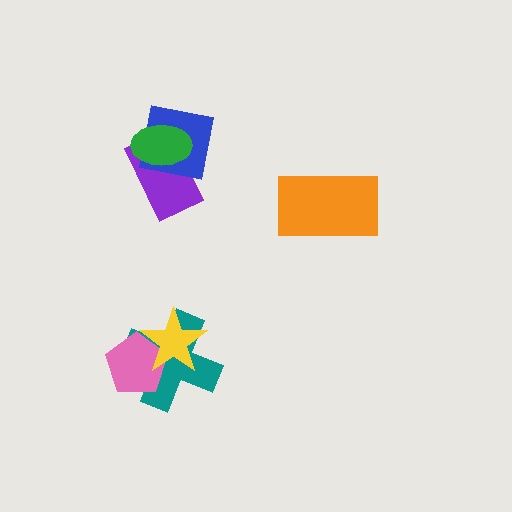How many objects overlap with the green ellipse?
2 objects overlap with the green ellipse.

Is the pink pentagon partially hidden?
Yes, it is partially covered by another shape.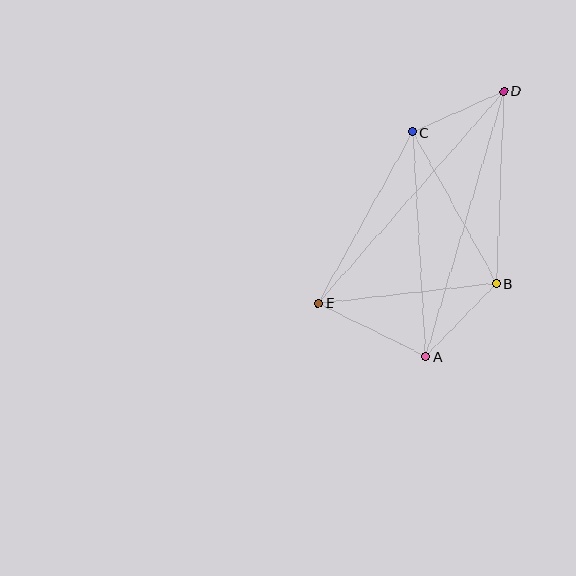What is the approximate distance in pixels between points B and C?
The distance between B and C is approximately 173 pixels.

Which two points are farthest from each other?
Points D and E are farthest from each other.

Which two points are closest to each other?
Points C and D are closest to each other.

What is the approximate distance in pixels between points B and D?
The distance between B and D is approximately 193 pixels.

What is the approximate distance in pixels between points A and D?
The distance between A and D is approximately 277 pixels.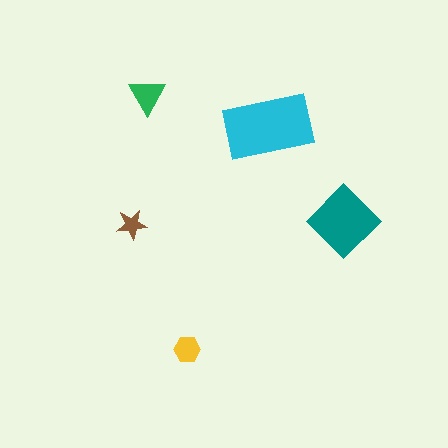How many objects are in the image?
There are 5 objects in the image.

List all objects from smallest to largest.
The brown star, the yellow hexagon, the green triangle, the teal diamond, the cyan rectangle.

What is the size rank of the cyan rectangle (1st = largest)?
1st.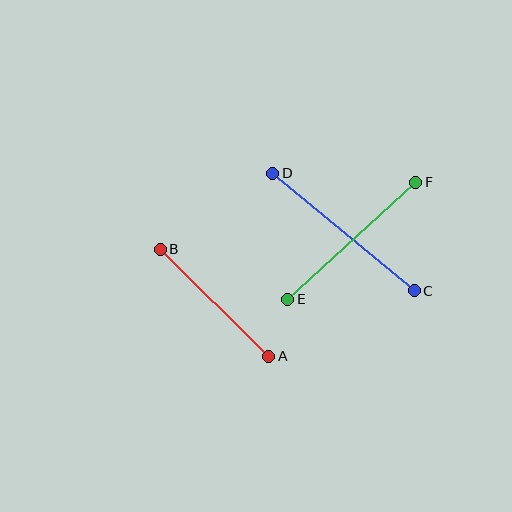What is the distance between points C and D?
The distance is approximately 184 pixels.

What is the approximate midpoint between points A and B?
The midpoint is at approximately (215, 303) pixels.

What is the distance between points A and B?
The distance is approximately 152 pixels.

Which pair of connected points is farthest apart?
Points C and D are farthest apart.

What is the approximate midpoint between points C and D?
The midpoint is at approximately (343, 232) pixels.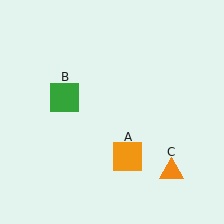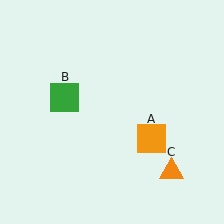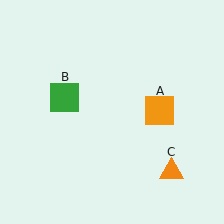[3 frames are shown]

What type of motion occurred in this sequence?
The orange square (object A) rotated counterclockwise around the center of the scene.